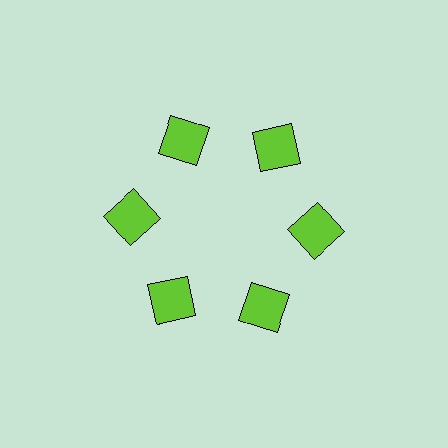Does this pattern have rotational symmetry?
Yes, this pattern has 6-fold rotational symmetry. It looks the same after rotating 60 degrees around the center.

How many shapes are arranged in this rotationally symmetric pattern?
There are 6 shapes, arranged in 6 groups of 1.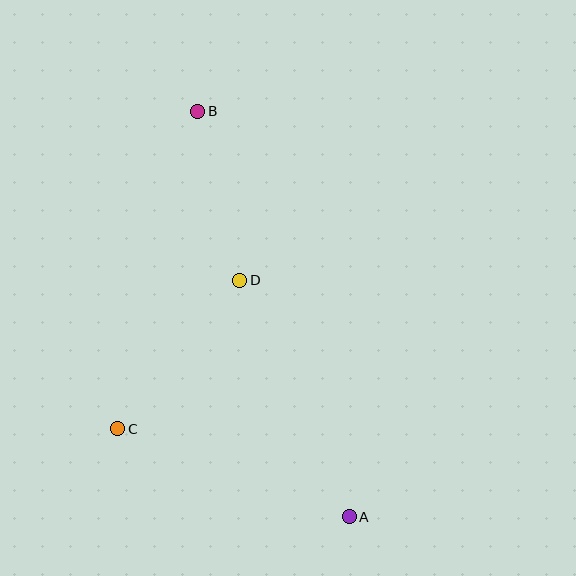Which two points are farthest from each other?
Points A and B are farthest from each other.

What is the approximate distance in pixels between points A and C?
The distance between A and C is approximately 248 pixels.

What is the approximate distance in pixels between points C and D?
The distance between C and D is approximately 192 pixels.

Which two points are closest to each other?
Points B and D are closest to each other.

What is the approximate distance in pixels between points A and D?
The distance between A and D is approximately 260 pixels.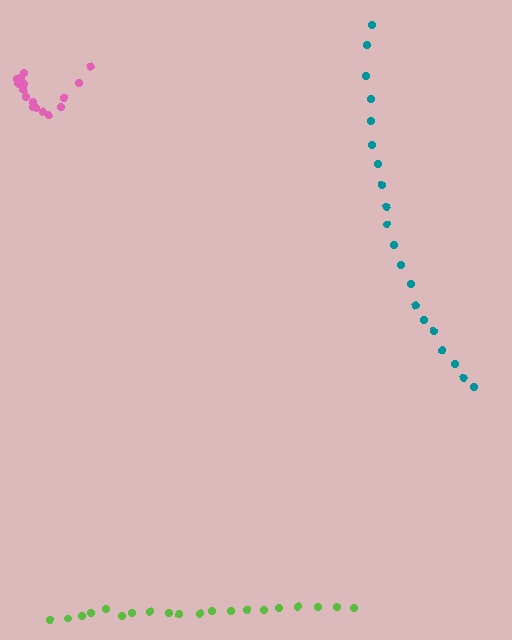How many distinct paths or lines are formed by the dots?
There are 3 distinct paths.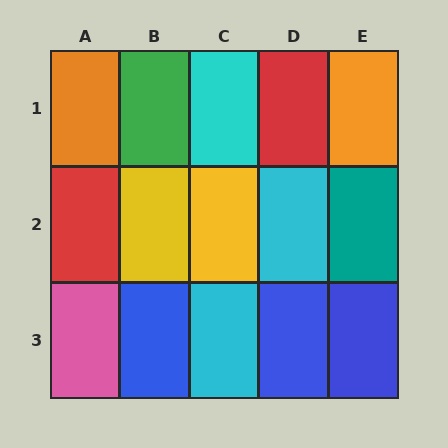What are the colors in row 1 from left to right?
Orange, green, cyan, red, orange.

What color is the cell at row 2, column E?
Teal.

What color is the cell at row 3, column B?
Blue.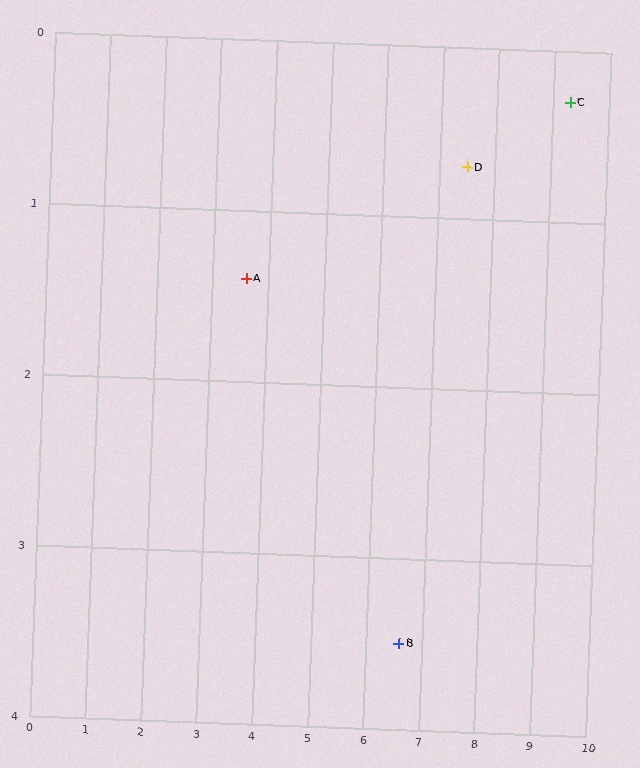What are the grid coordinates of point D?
Point D is at approximately (7.5, 0.7).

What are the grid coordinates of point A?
Point A is at approximately (3.6, 1.4).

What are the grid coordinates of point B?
Point B is at approximately (6.6, 3.5).